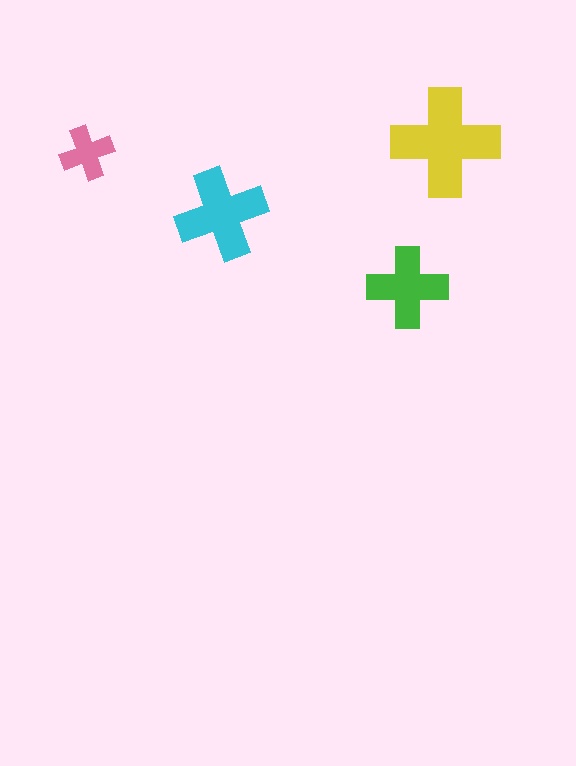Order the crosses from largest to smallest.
the yellow one, the cyan one, the green one, the pink one.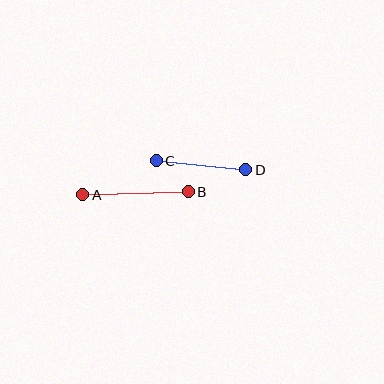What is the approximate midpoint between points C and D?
The midpoint is at approximately (201, 165) pixels.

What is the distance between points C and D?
The distance is approximately 90 pixels.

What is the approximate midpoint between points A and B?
The midpoint is at approximately (135, 193) pixels.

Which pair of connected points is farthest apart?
Points A and B are farthest apart.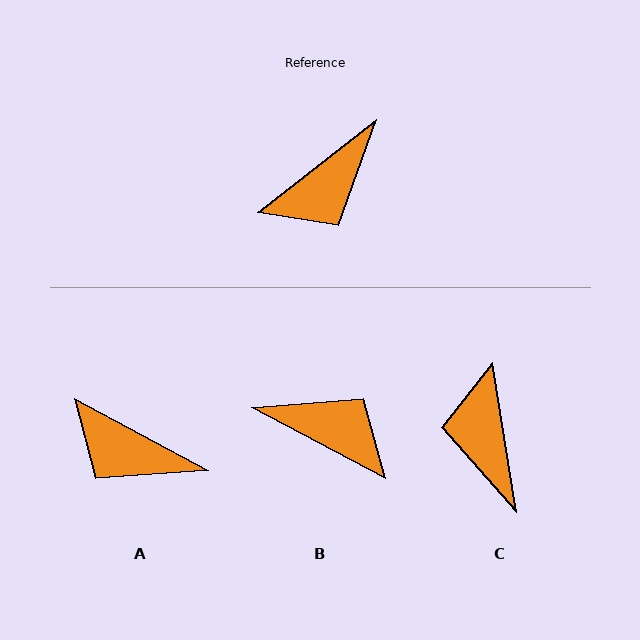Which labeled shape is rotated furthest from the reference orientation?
C, about 119 degrees away.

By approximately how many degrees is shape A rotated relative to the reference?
Approximately 66 degrees clockwise.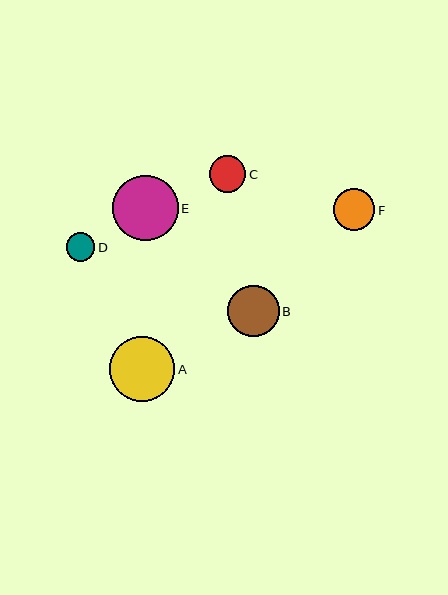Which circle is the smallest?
Circle D is the smallest with a size of approximately 28 pixels.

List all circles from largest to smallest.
From largest to smallest: E, A, B, F, C, D.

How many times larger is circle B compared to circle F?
Circle B is approximately 1.2 times the size of circle F.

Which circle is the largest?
Circle E is the largest with a size of approximately 65 pixels.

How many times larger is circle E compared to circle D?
Circle E is approximately 2.3 times the size of circle D.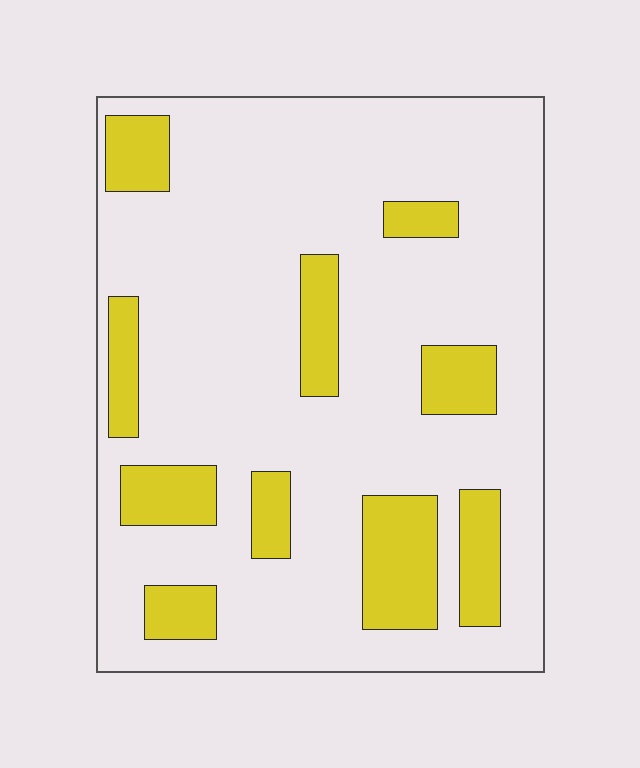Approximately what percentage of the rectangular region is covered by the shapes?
Approximately 20%.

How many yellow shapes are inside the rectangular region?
10.